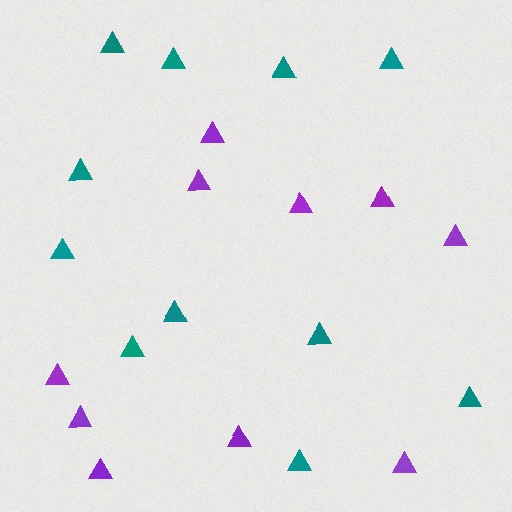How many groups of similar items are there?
There are 2 groups: one group of teal triangles (11) and one group of purple triangles (10).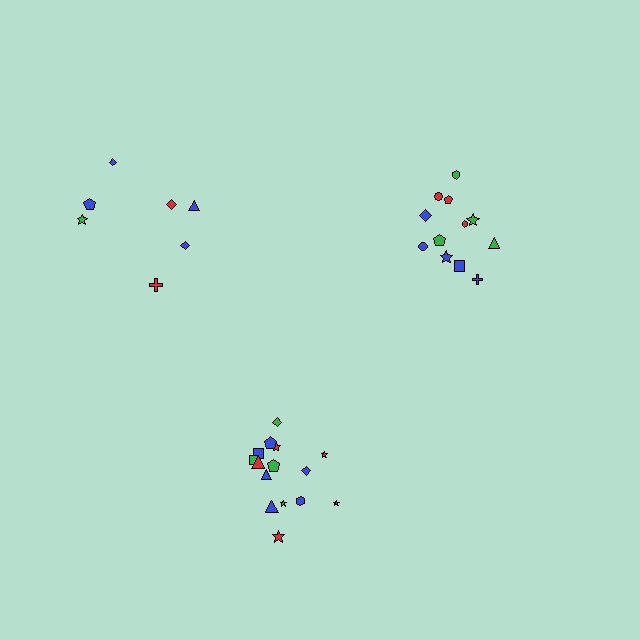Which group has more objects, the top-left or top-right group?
The top-right group.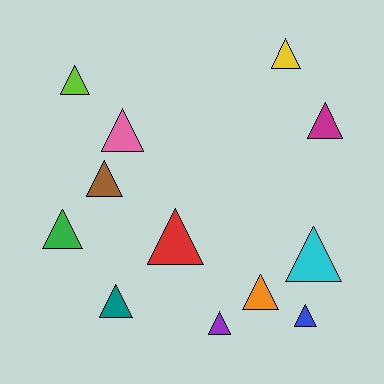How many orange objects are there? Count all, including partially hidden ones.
There is 1 orange object.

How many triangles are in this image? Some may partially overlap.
There are 12 triangles.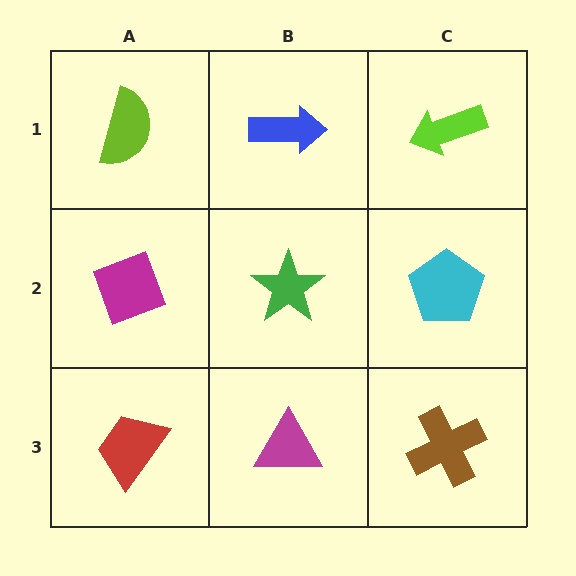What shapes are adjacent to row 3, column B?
A green star (row 2, column B), a red trapezoid (row 3, column A), a brown cross (row 3, column C).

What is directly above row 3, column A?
A magenta diamond.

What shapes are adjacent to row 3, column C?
A cyan pentagon (row 2, column C), a magenta triangle (row 3, column B).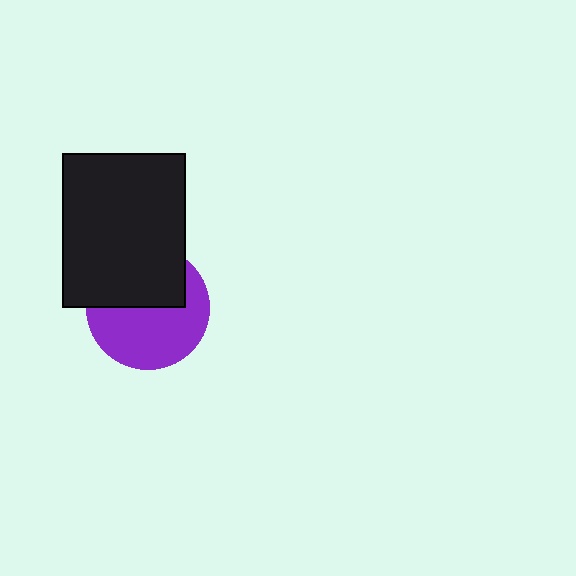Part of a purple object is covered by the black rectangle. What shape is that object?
It is a circle.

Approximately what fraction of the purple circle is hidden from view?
Roughly 43% of the purple circle is hidden behind the black rectangle.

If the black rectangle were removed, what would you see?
You would see the complete purple circle.